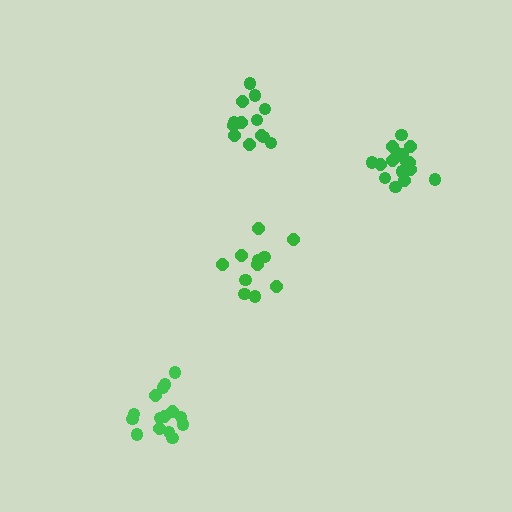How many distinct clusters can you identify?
There are 4 distinct clusters.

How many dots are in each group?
Group 1: 11 dots, Group 2: 13 dots, Group 3: 16 dots, Group 4: 15 dots (55 total).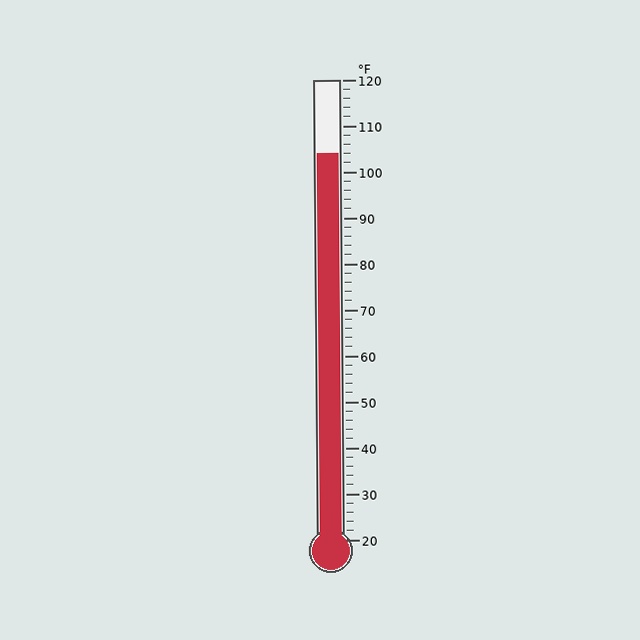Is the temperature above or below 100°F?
The temperature is above 100°F.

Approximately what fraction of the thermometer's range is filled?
The thermometer is filled to approximately 85% of its range.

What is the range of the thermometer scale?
The thermometer scale ranges from 20°F to 120°F.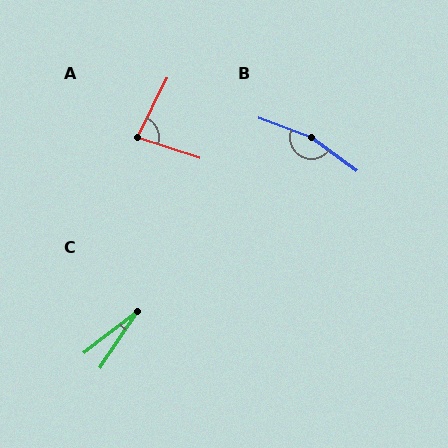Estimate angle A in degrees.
Approximately 82 degrees.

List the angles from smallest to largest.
C (19°), A (82°), B (165°).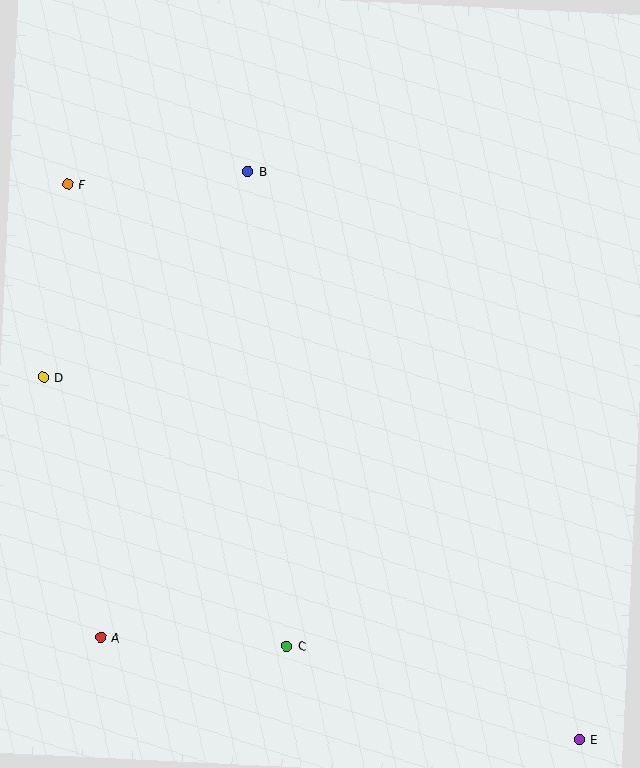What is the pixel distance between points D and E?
The distance between D and E is 647 pixels.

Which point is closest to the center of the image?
Point B at (248, 171) is closest to the center.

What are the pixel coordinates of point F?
Point F is at (68, 184).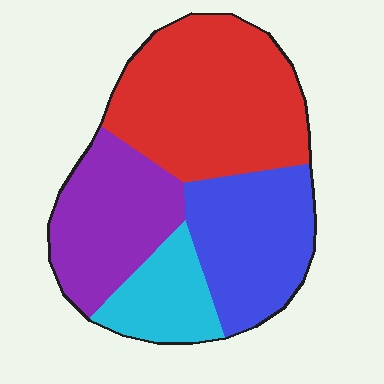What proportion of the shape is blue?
Blue covers around 25% of the shape.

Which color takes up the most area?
Red, at roughly 40%.